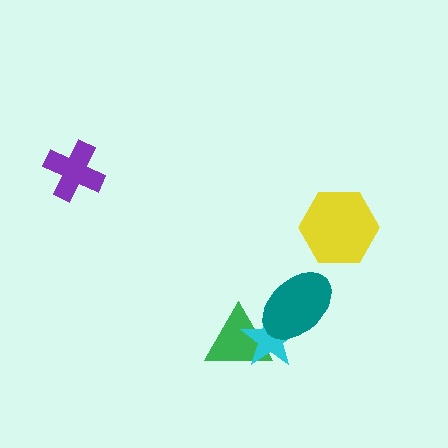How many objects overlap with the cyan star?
2 objects overlap with the cyan star.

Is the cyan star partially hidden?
Yes, it is partially covered by another shape.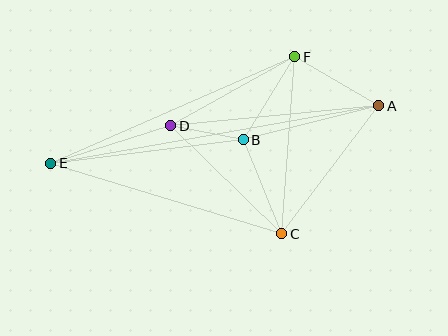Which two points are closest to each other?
Points B and D are closest to each other.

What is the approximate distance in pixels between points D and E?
The distance between D and E is approximately 126 pixels.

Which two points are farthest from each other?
Points A and E are farthest from each other.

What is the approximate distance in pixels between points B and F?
The distance between B and F is approximately 98 pixels.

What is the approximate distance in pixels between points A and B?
The distance between A and B is approximately 140 pixels.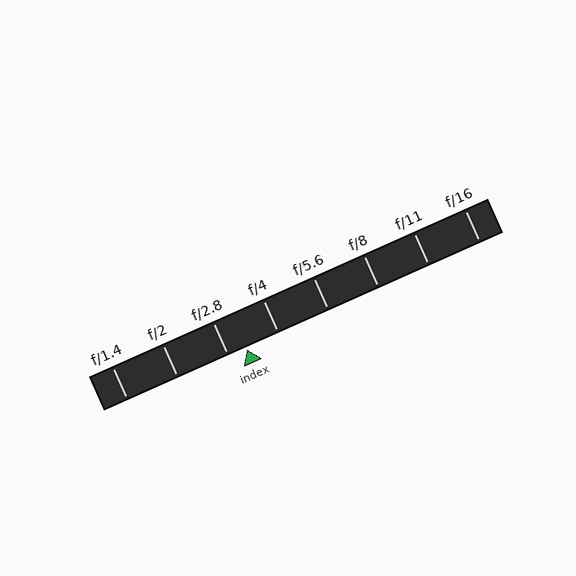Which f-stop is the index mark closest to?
The index mark is closest to f/2.8.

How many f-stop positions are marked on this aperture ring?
There are 8 f-stop positions marked.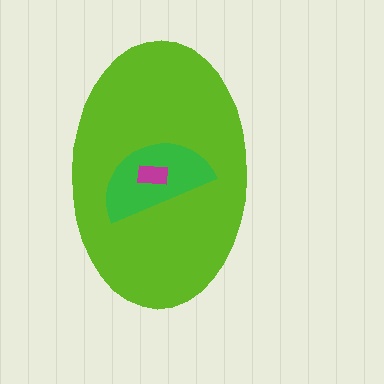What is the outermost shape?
The lime ellipse.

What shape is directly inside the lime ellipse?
The green semicircle.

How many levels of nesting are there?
3.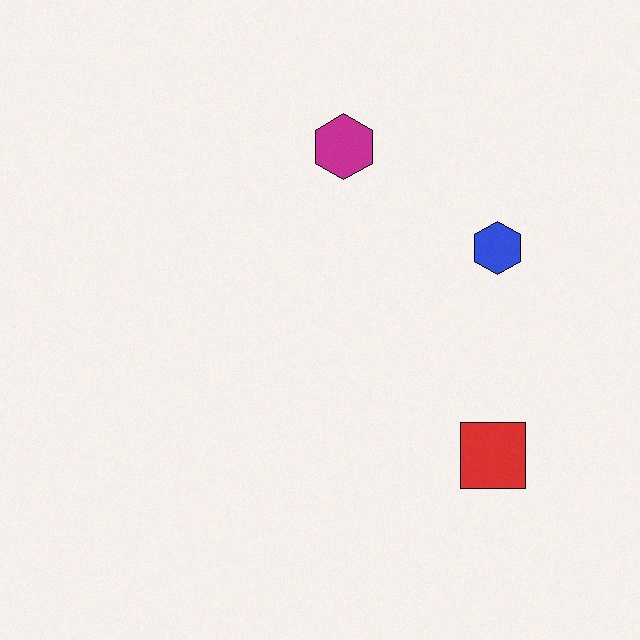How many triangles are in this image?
There are no triangles.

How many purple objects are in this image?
There are no purple objects.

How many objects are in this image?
There are 3 objects.